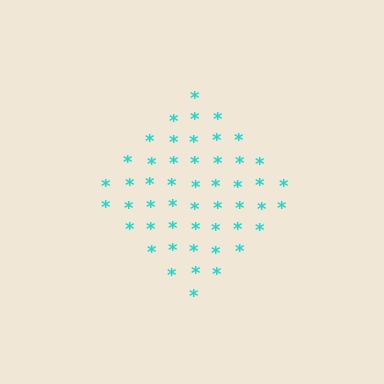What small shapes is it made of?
It is made of small asterisks.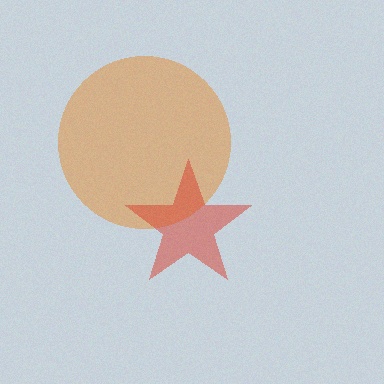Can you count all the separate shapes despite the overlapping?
Yes, there are 2 separate shapes.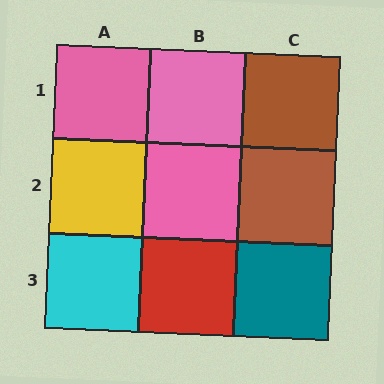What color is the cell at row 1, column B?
Pink.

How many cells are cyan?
1 cell is cyan.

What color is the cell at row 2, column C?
Brown.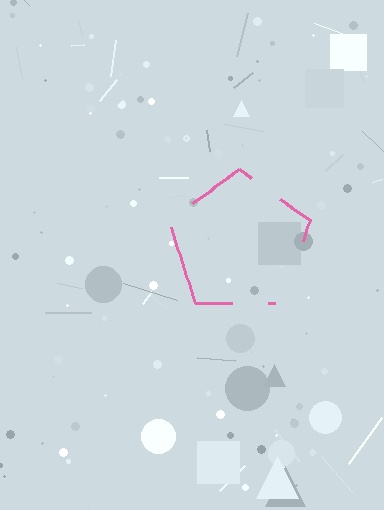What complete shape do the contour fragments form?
The contour fragments form a pentagon.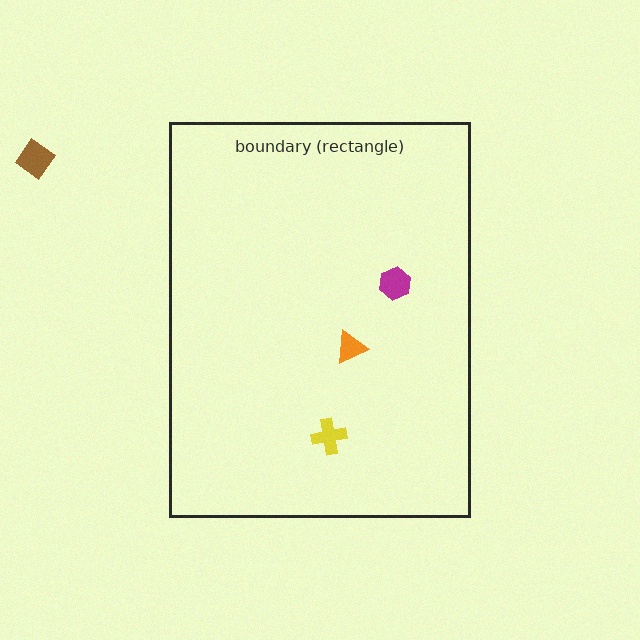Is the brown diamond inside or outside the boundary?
Outside.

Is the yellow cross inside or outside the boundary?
Inside.